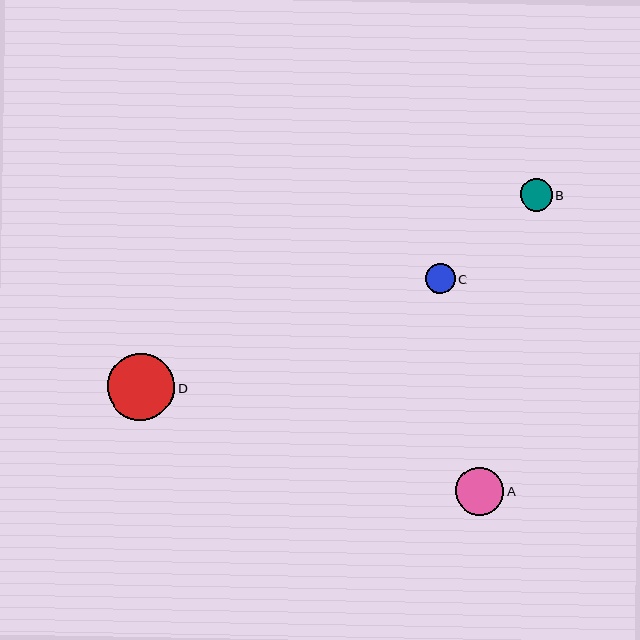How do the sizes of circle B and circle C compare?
Circle B and circle C are approximately the same size.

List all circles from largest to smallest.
From largest to smallest: D, A, B, C.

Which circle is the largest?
Circle D is the largest with a size of approximately 67 pixels.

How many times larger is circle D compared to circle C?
Circle D is approximately 2.3 times the size of circle C.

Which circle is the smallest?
Circle C is the smallest with a size of approximately 30 pixels.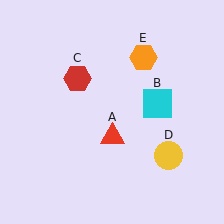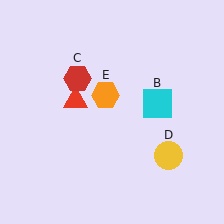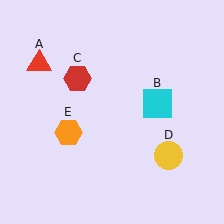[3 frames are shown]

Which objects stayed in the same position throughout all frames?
Cyan square (object B) and red hexagon (object C) and yellow circle (object D) remained stationary.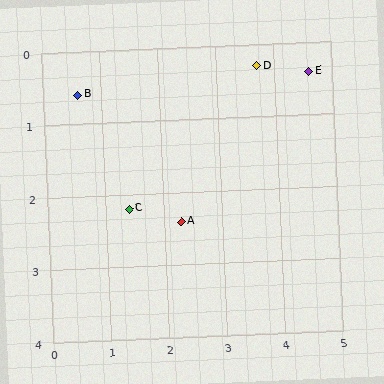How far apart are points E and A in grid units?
Points E and A are about 3.0 grid units apart.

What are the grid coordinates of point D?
Point D is at approximately (3.7, 0.3).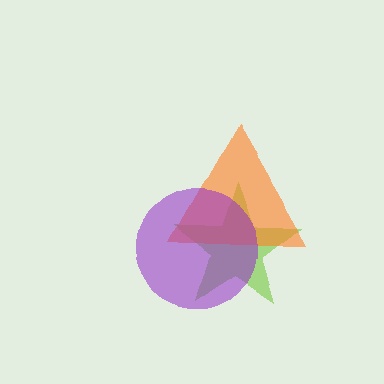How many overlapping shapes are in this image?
There are 3 overlapping shapes in the image.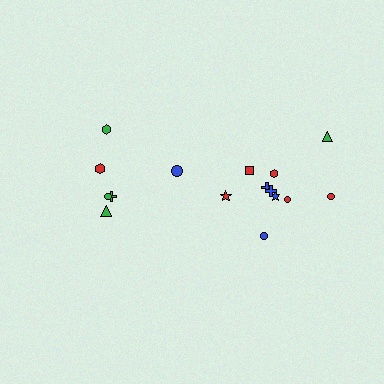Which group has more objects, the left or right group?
The right group.